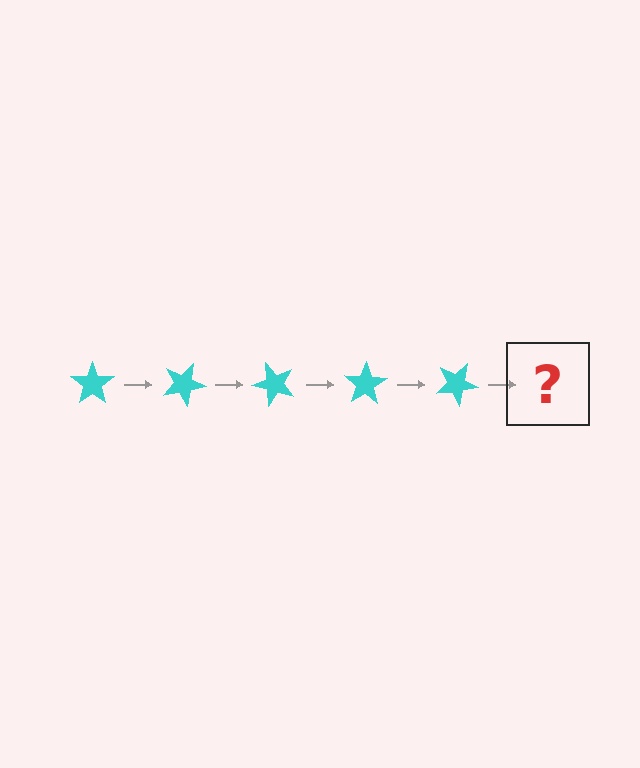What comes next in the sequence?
The next element should be a cyan star rotated 125 degrees.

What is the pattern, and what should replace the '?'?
The pattern is that the star rotates 25 degrees each step. The '?' should be a cyan star rotated 125 degrees.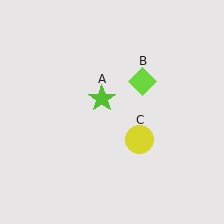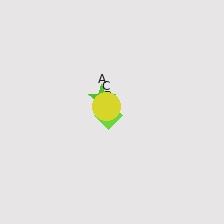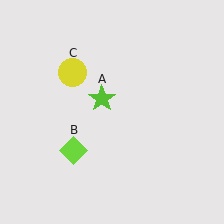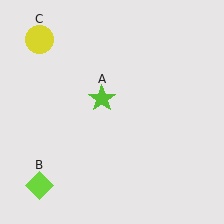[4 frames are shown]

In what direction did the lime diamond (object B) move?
The lime diamond (object B) moved down and to the left.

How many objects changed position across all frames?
2 objects changed position: lime diamond (object B), yellow circle (object C).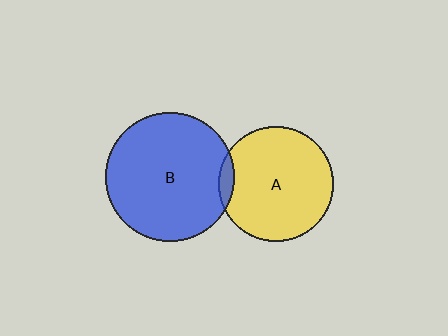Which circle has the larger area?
Circle B (blue).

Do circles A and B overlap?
Yes.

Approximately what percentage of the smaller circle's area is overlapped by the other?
Approximately 5%.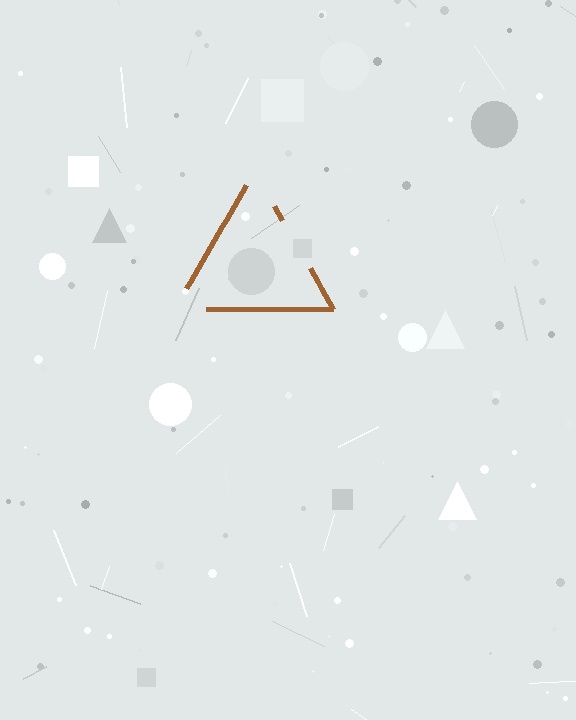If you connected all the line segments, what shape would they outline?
They would outline a triangle.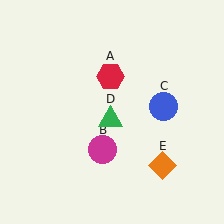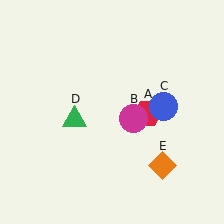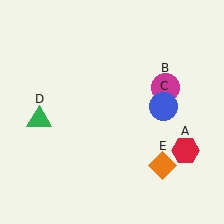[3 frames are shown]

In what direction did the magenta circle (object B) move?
The magenta circle (object B) moved up and to the right.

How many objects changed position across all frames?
3 objects changed position: red hexagon (object A), magenta circle (object B), green triangle (object D).